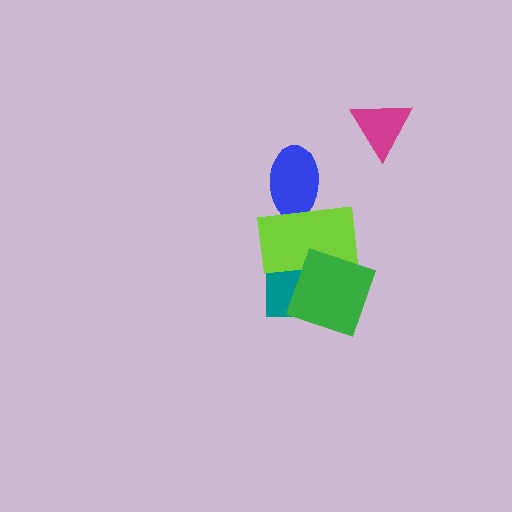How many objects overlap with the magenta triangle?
0 objects overlap with the magenta triangle.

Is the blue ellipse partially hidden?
Yes, it is partially covered by another shape.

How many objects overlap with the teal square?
2 objects overlap with the teal square.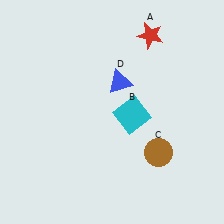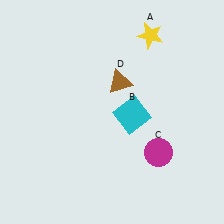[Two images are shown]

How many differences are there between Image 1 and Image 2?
There are 3 differences between the two images.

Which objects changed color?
A changed from red to yellow. C changed from brown to magenta. D changed from blue to brown.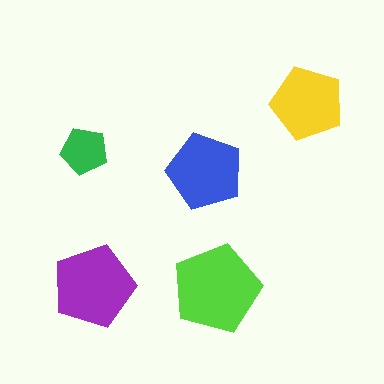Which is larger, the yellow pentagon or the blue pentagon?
The blue one.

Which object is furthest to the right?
The yellow pentagon is rightmost.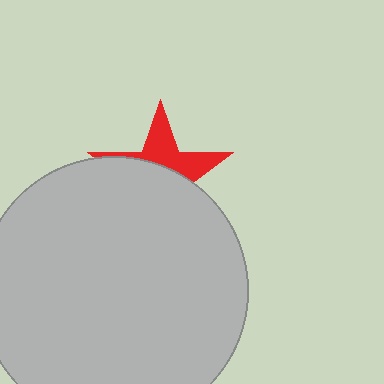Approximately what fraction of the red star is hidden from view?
Roughly 61% of the red star is hidden behind the light gray circle.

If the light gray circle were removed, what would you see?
You would see the complete red star.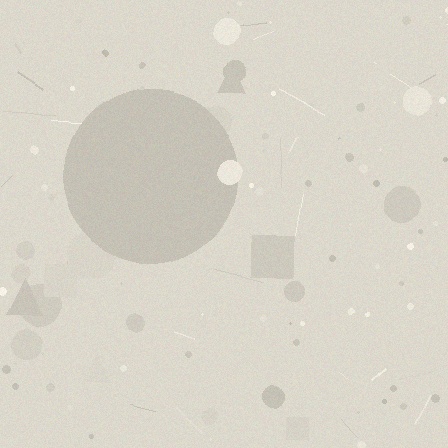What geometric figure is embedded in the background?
A circle is embedded in the background.